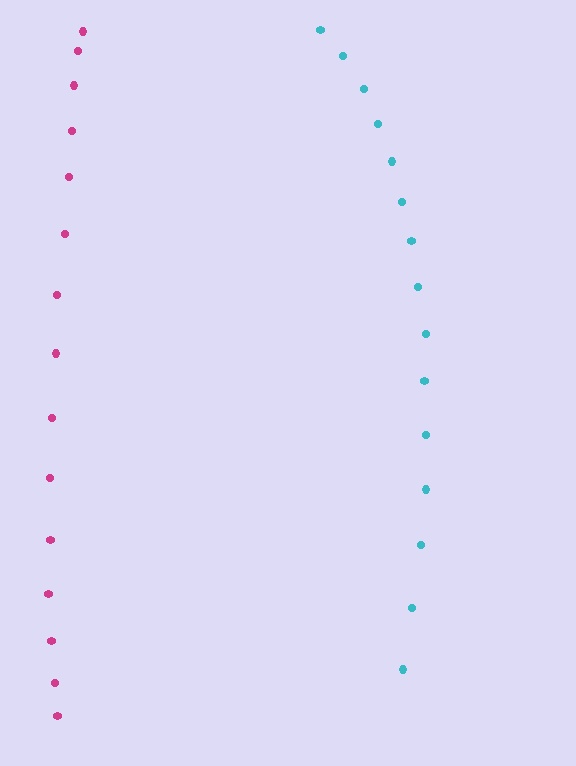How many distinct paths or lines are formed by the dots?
There are 2 distinct paths.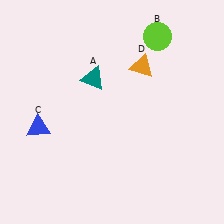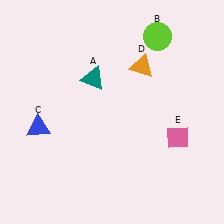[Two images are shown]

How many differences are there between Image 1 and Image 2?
There is 1 difference between the two images.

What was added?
A pink diamond (E) was added in Image 2.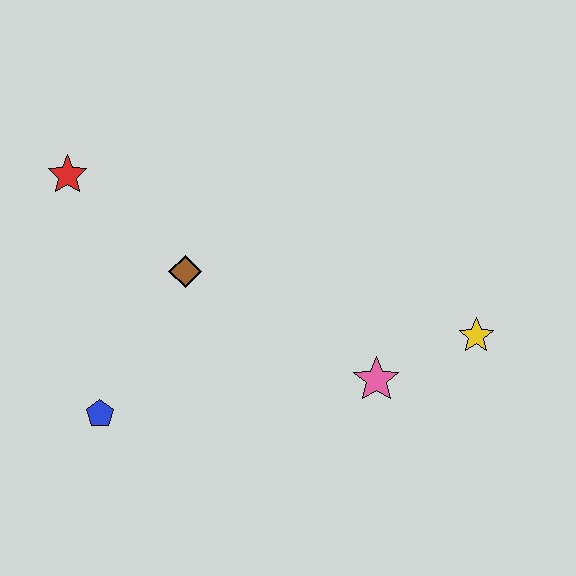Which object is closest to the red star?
The brown diamond is closest to the red star.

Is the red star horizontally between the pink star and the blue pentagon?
No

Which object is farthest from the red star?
The yellow star is farthest from the red star.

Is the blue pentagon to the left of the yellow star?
Yes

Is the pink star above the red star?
No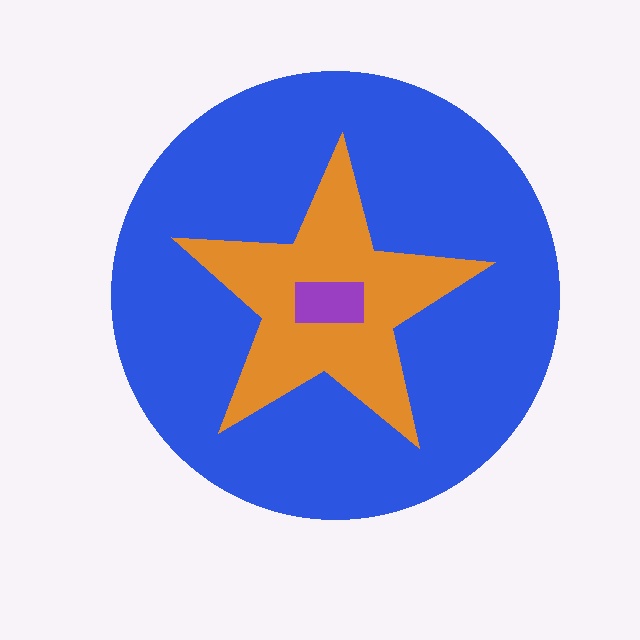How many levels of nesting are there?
3.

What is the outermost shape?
The blue circle.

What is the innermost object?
The purple rectangle.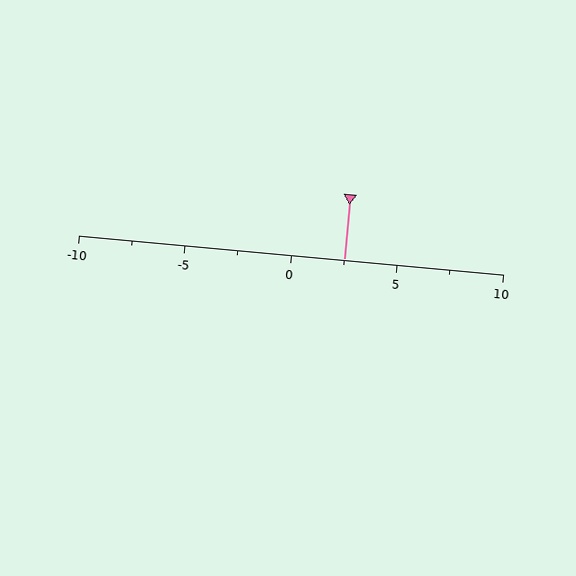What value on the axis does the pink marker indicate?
The marker indicates approximately 2.5.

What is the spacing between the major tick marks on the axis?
The major ticks are spaced 5 apart.